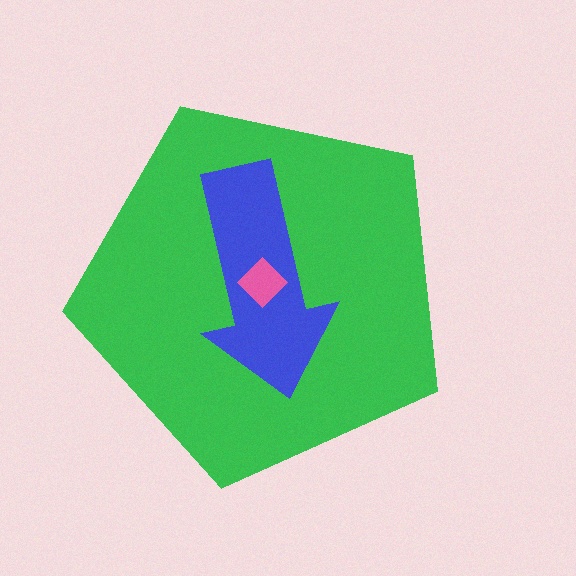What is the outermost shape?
The green pentagon.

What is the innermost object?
The pink diamond.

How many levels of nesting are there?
3.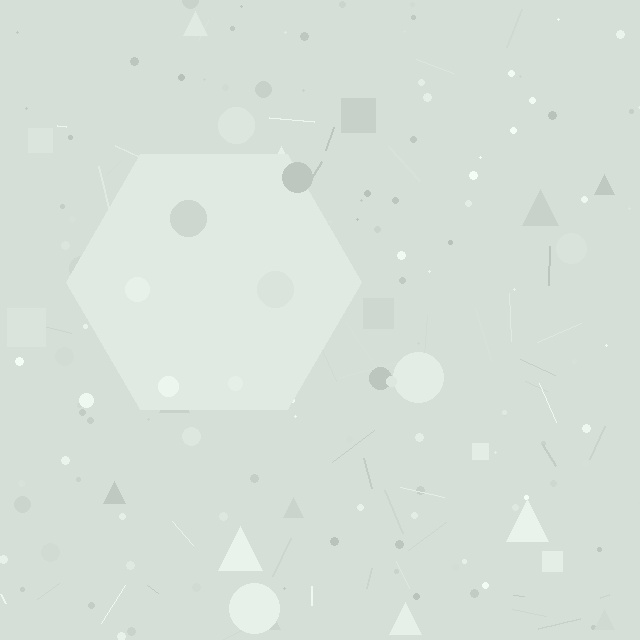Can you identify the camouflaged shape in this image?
The camouflaged shape is a hexagon.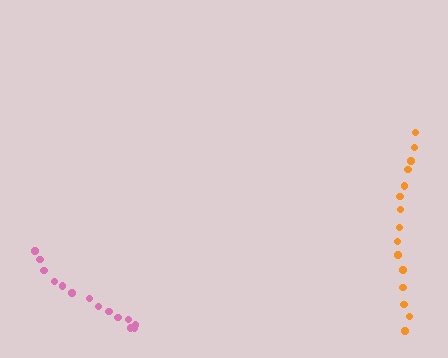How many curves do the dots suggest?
There are 2 distinct paths.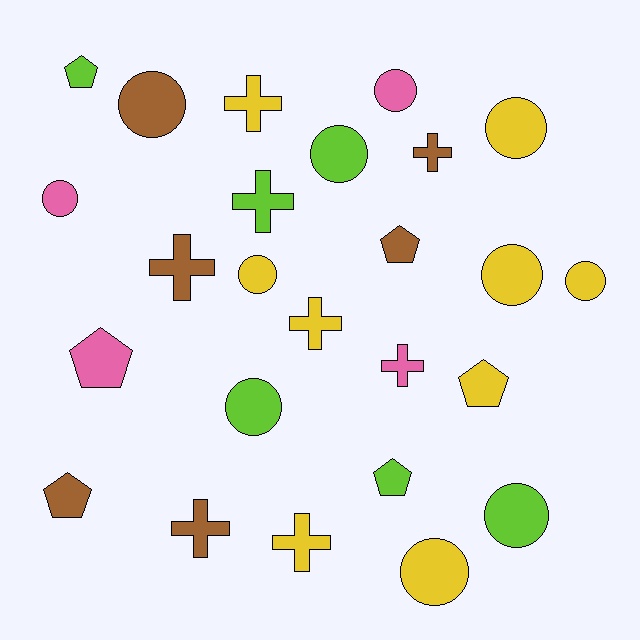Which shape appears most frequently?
Circle, with 11 objects.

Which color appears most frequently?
Yellow, with 9 objects.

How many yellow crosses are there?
There are 3 yellow crosses.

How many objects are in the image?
There are 25 objects.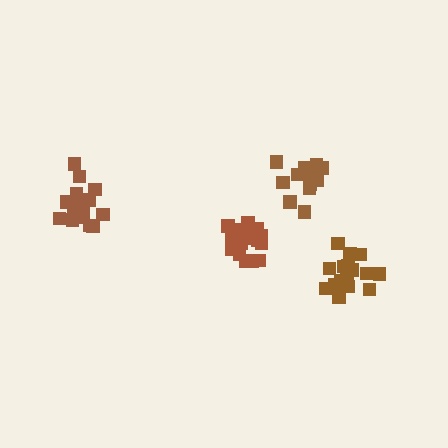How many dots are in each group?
Group 1: 16 dots, Group 2: 19 dots, Group 3: 15 dots, Group 4: 17 dots (67 total).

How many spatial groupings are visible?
There are 4 spatial groupings.